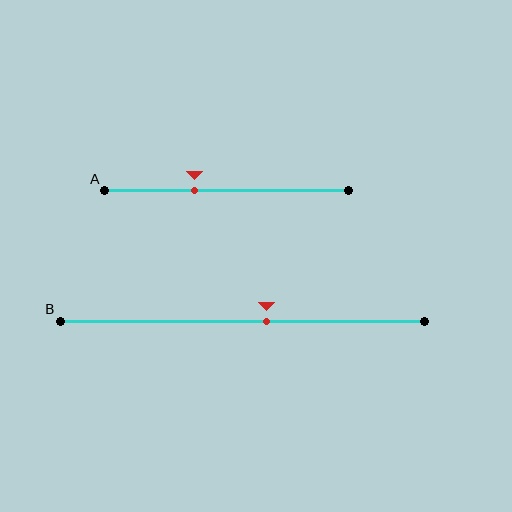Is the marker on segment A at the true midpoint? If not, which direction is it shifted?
No, the marker on segment A is shifted to the left by about 13% of the segment length.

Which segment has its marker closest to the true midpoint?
Segment B has its marker closest to the true midpoint.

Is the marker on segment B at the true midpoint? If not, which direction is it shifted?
No, the marker on segment B is shifted to the right by about 7% of the segment length.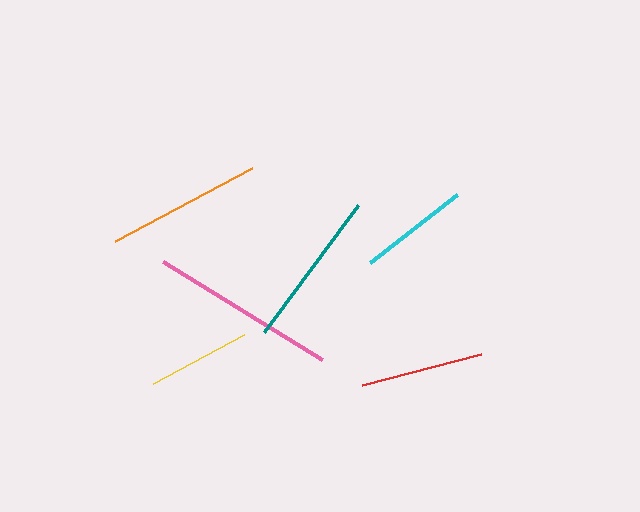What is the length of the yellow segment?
The yellow segment is approximately 103 pixels long.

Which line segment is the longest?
The pink line is the longest at approximately 187 pixels.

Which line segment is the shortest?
The yellow line is the shortest at approximately 103 pixels.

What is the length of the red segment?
The red segment is approximately 123 pixels long.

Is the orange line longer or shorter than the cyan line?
The orange line is longer than the cyan line.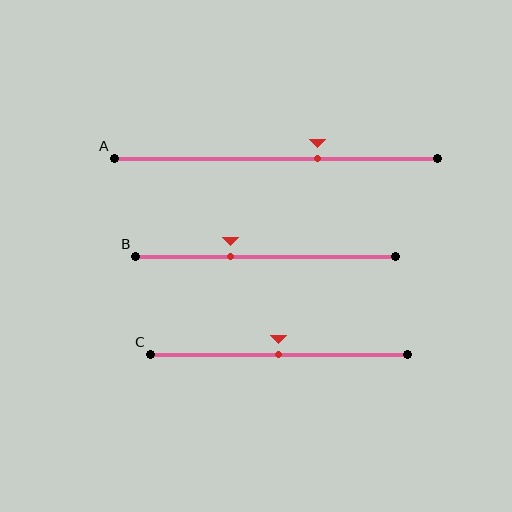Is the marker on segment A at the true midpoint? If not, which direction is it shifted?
No, the marker on segment A is shifted to the right by about 13% of the segment length.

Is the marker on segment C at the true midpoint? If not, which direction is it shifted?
Yes, the marker on segment C is at the true midpoint.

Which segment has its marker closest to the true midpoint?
Segment C has its marker closest to the true midpoint.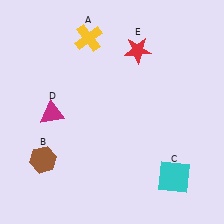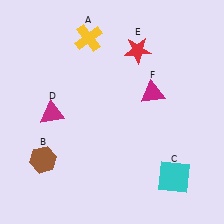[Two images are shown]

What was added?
A magenta triangle (F) was added in Image 2.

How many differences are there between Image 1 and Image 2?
There is 1 difference between the two images.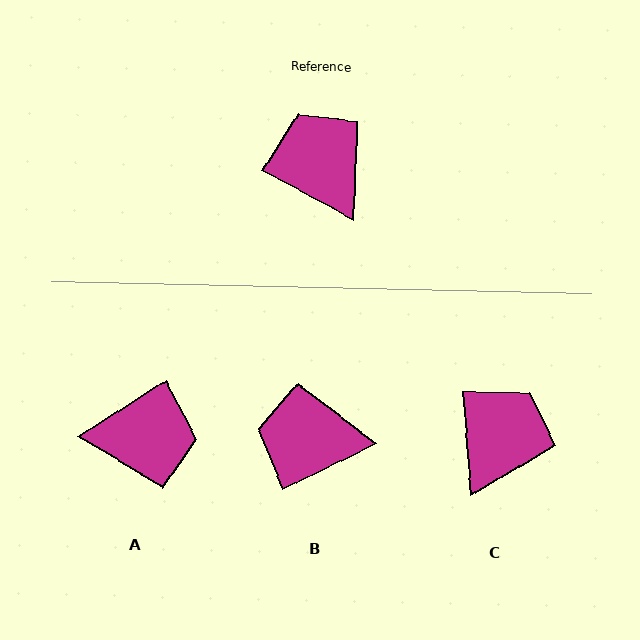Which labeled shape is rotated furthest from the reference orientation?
A, about 119 degrees away.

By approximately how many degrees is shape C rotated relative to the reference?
Approximately 57 degrees clockwise.